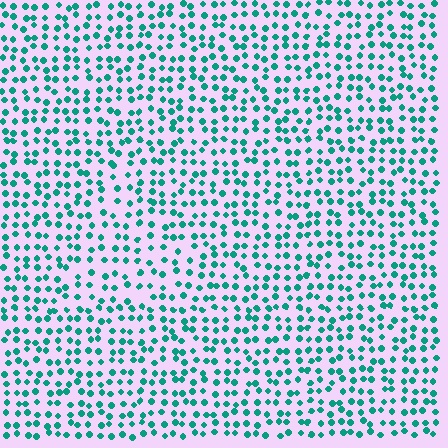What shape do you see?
I see a triangle.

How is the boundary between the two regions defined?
The boundary is defined by a change in element density (approximately 1.3x ratio). All elements are the same color, size, and shape.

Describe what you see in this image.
The image contains small teal elements arranged at two different densities. A triangle-shaped region is visible where the elements are less densely packed than the surrounding area.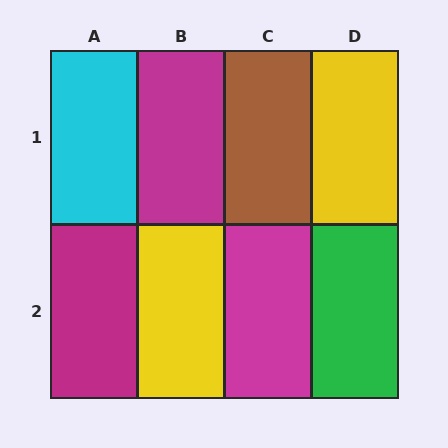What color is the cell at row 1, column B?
Magenta.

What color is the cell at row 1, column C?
Brown.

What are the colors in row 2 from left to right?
Magenta, yellow, magenta, green.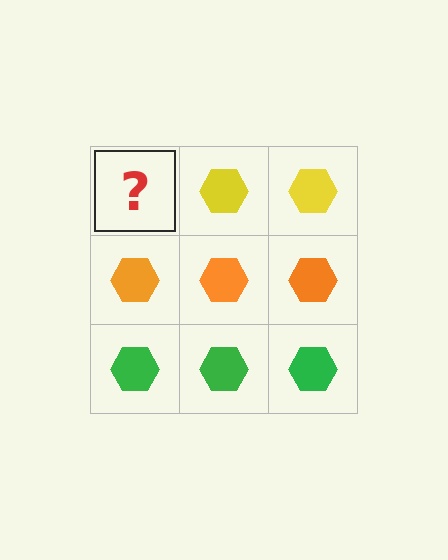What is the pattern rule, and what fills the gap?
The rule is that each row has a consistent color. The gap should be filled with a yellow hexagon.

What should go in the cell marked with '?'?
The missing cell should contain a yellow hexagon.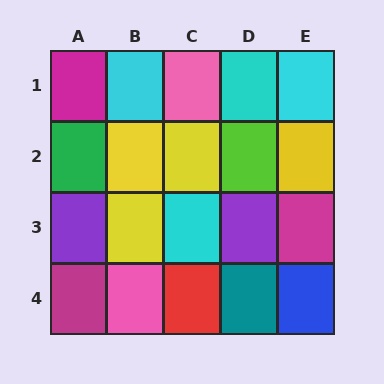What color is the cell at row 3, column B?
Yellow.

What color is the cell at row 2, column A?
Green.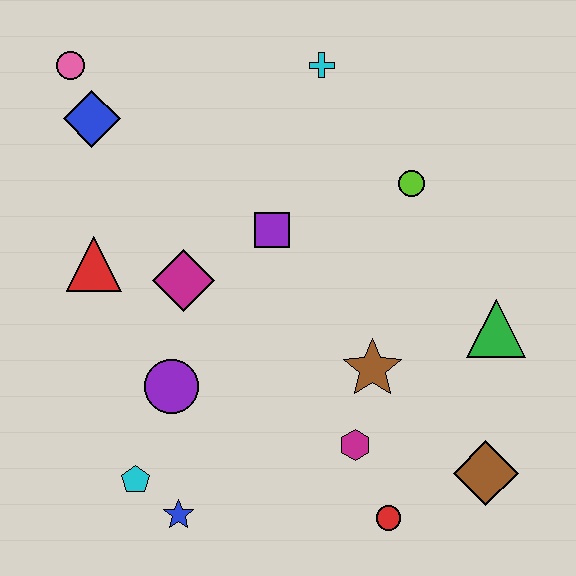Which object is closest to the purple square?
The magenta diamond is closest to the purple square.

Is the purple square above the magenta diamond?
Yes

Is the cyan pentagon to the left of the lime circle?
Yes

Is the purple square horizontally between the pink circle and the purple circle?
No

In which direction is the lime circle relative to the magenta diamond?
The lime circle is to the right of the magenta diamond.